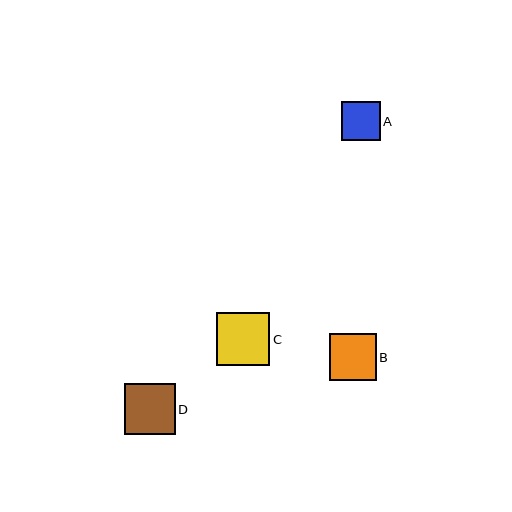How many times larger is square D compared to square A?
Square D is approximately 1.3 times the size of square A.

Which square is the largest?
Square C is the largest with a size of approximately 53 pixels.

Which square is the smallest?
Square A is the smallest with a size of approximately 39 pixels.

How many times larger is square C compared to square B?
Square C is approximately 1.1 times the size of square B.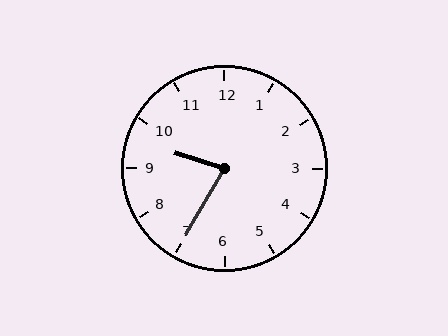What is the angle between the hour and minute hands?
Approximately 78 degrees.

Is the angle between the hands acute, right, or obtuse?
It is acute.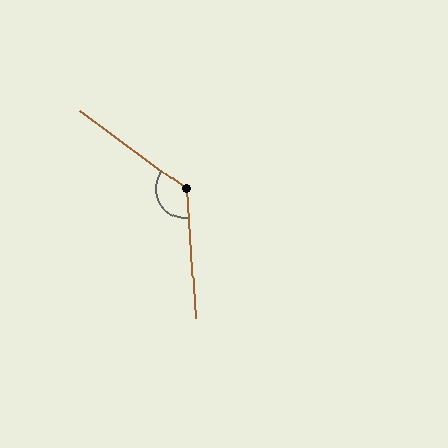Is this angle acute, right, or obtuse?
It is obtuse.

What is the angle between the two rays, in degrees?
Approximately 130 degrees.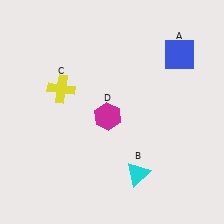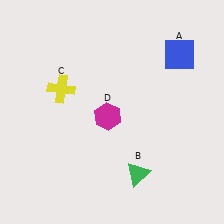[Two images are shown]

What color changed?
The triangle (B) changed from cyan in Image 1 to green in Image 2.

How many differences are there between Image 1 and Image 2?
There is 1 difference between the two images.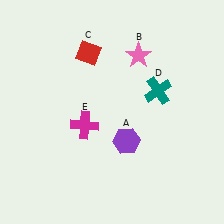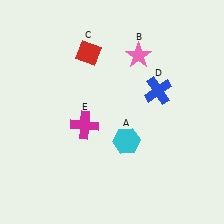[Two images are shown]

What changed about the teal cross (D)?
In Image 1, D is teal. In Image 2, it changed to blue.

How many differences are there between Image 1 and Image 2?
There are 2 differences between the two images.